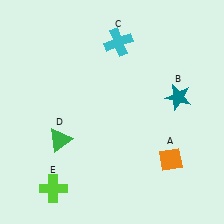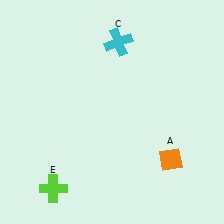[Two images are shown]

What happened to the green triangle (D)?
The green triangle (D) was removed in Image 2. It was in the bottom-left area of Image 1.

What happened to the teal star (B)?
The teal star (B) was removed in Image 2. It was in the top-right area of Image 1.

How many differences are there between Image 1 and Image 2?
There are 2 differences between the two images.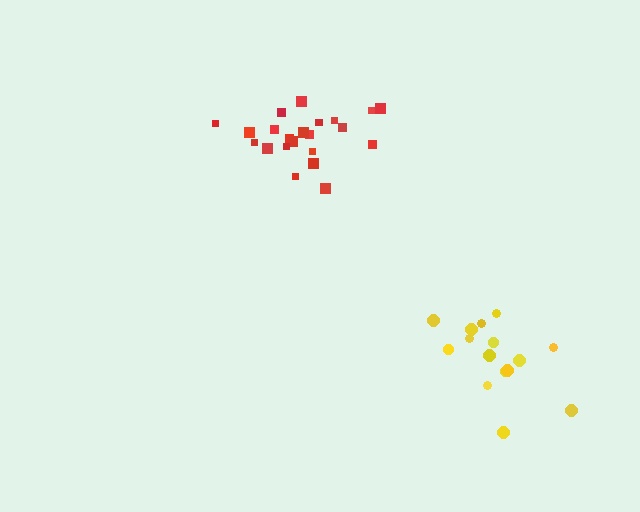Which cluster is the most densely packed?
Red.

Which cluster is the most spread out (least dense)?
Yellow.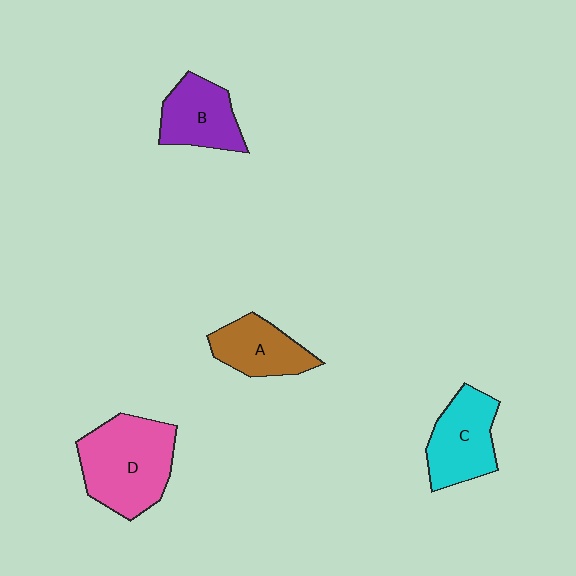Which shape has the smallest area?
Shape A (brown).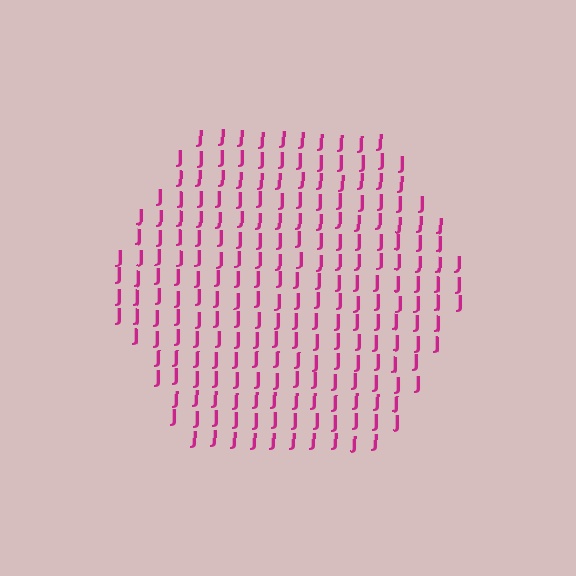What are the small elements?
The small elements are letter J's.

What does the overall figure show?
The overall figure shows a hexagon.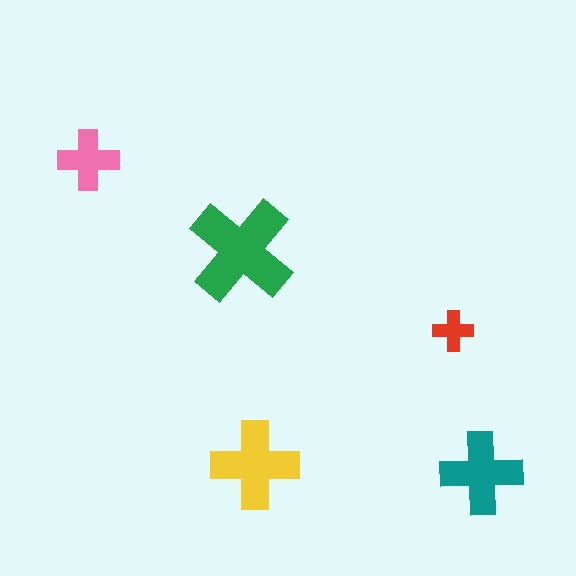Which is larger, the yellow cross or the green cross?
The green one.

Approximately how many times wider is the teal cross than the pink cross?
About 1.5 times wider.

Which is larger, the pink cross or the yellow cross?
The yellow one.